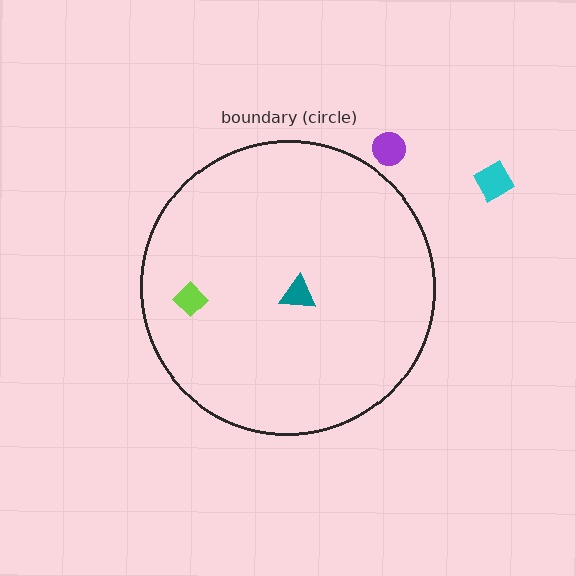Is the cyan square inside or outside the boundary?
Outside.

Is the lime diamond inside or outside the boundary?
Inside.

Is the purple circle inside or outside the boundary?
Outside.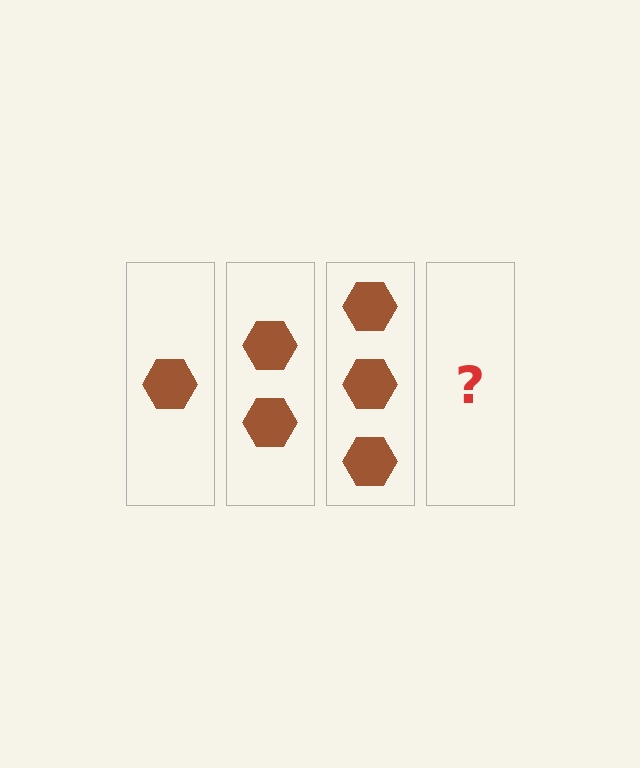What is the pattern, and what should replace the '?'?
The pattern is that each step adds one more hexagon. The '?' should be 4 hexagons.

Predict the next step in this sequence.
The next step is 4 hexagons.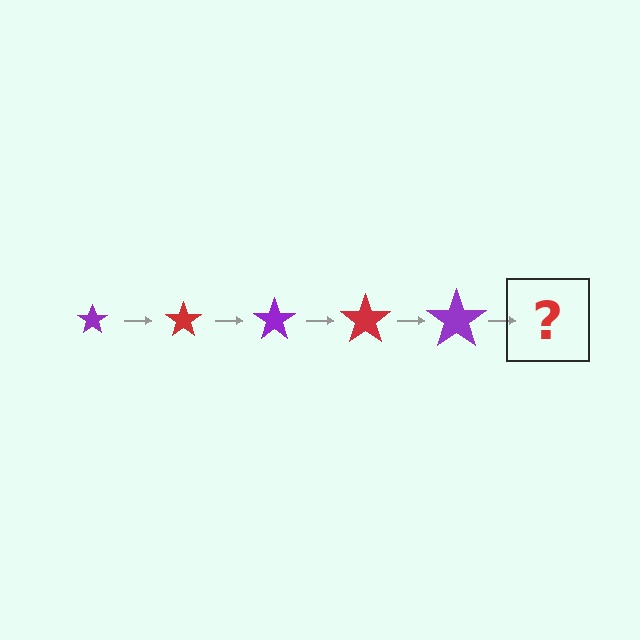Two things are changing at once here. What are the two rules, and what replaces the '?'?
The two rules are that the star grows larger each step and the color cycles through purple and red. The '?' should be a red star, larger than the previous one.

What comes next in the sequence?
The next element should be a red star, larger than the previous one.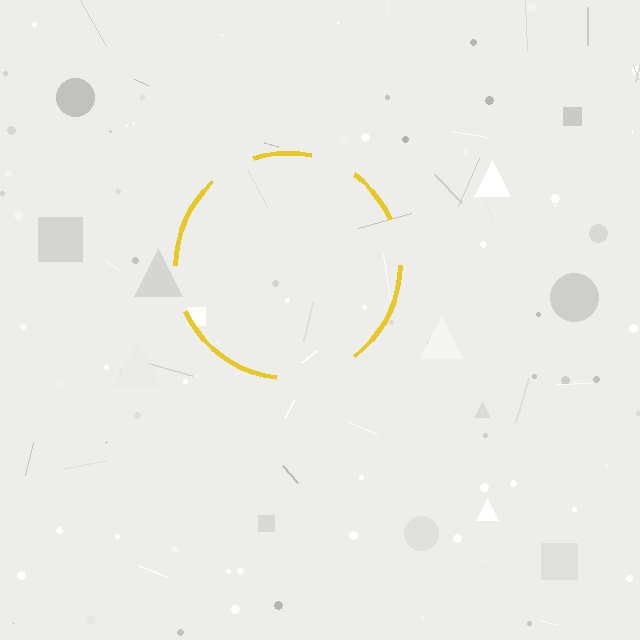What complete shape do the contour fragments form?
The contour fragments form a circle.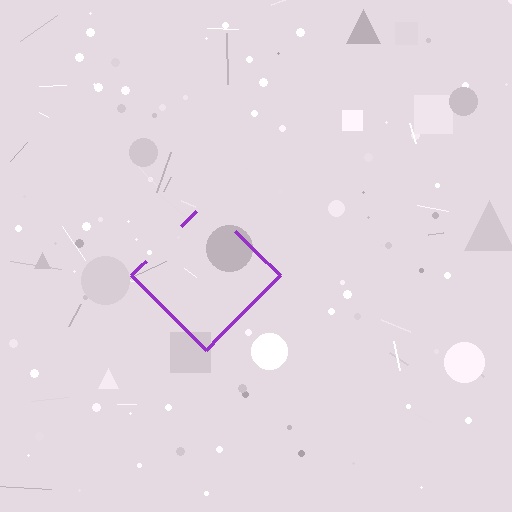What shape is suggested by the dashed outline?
The dashed outline suggests a diamond.